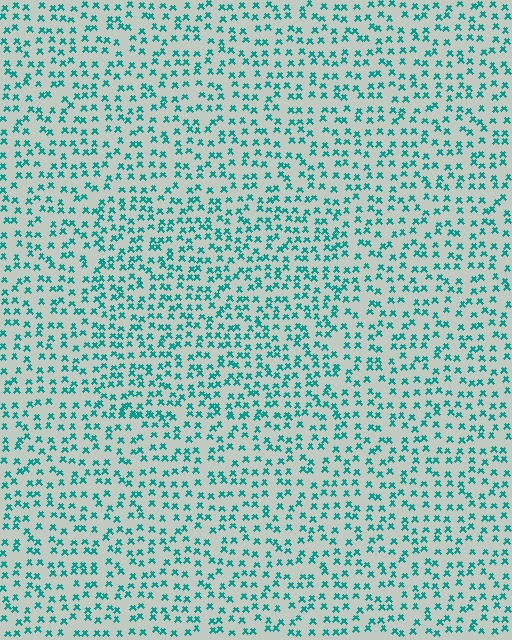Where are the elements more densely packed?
The elements are more densely packed inside the rectangle boundary.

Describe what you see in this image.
The image contains small teal elements arranged at two different densities. A rectangle-shaped region is visible where the elements are more densely packed than the surrounding area.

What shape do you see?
I see a rectangle.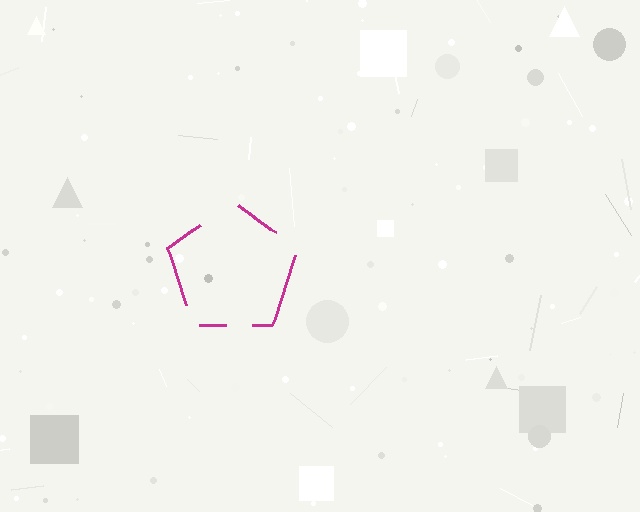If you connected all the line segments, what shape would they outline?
They would outline a pentagon.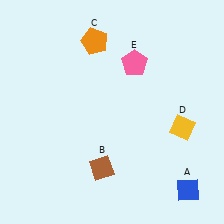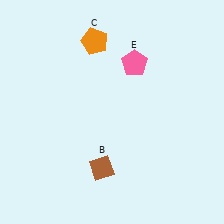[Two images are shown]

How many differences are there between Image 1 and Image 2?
There are 2 differences between the two images.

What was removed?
The blue diamond (A), the yellow diamond (D) were removed in Image 2.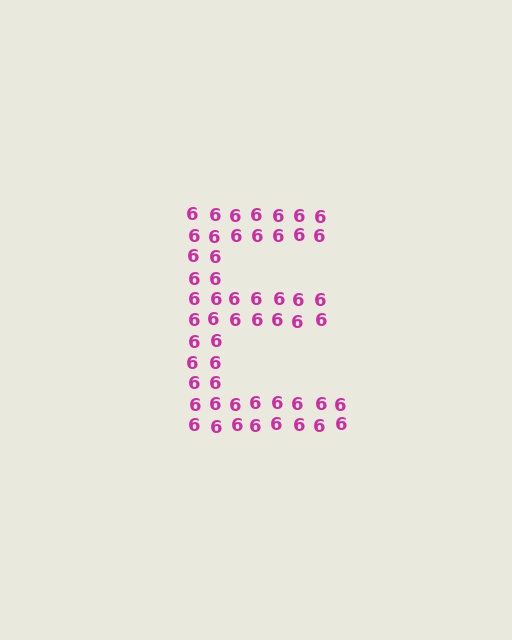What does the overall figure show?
The overall figure shows the letter E.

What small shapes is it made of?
It is made of small digit 6's.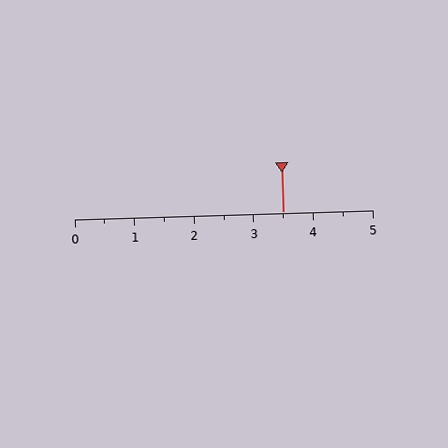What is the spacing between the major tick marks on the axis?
The major ticks are spaced 1 apart.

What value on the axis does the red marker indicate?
The marker indicates approximately 3.5.